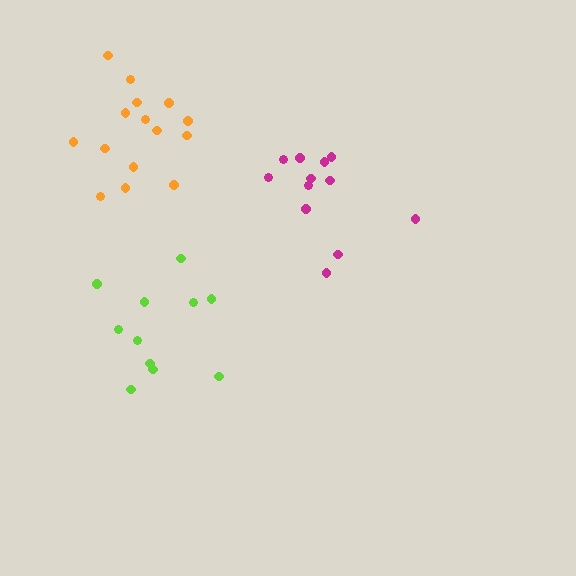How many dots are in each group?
Group 1: 11 dots, Group 2: 12 dots, Group 3: 15 dots (38 total).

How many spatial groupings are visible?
There are 3 spatial groupings.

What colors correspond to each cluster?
The clusters are colored: lime, magenta, orange.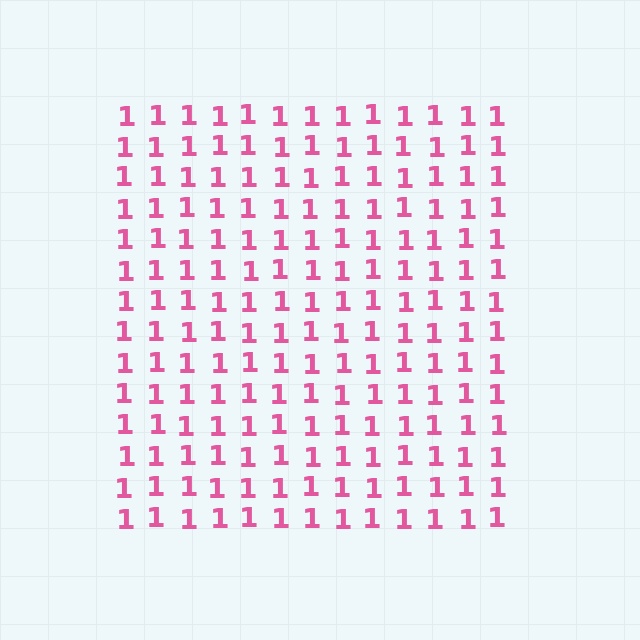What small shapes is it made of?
It is made of small digit 1's.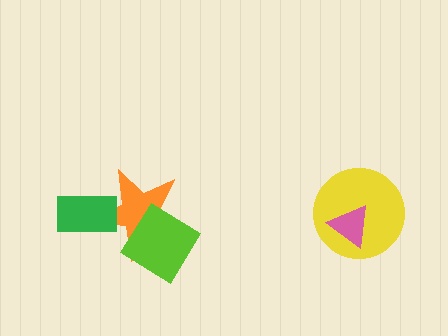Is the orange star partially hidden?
Yes, it is partially covered by another shape.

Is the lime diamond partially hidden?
No, no other shape covers it.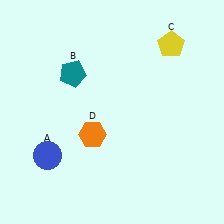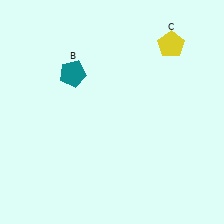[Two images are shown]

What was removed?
The orange hexagon (D), the blue circle (A) were removed in Image 2.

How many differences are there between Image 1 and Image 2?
There are 2 differences between the two images.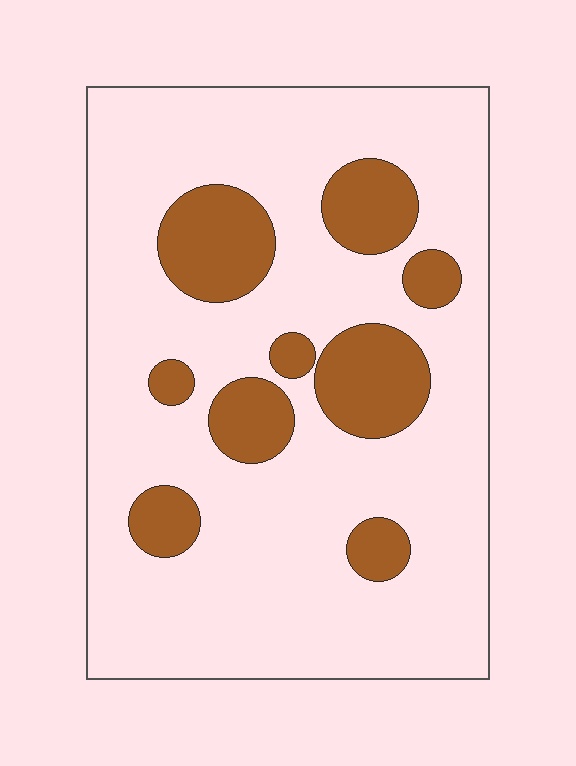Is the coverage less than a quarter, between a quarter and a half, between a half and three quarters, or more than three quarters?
Less than a quarter.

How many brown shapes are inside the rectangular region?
9.